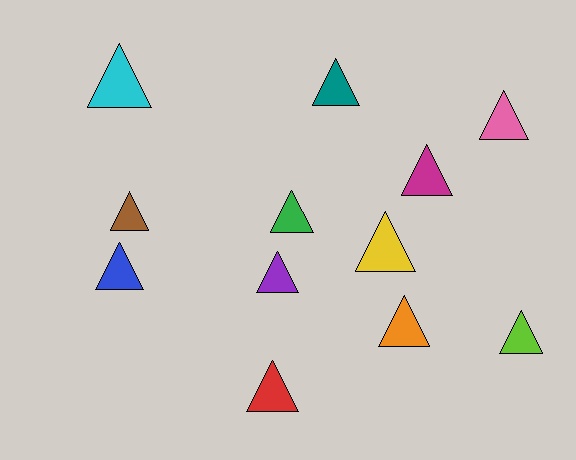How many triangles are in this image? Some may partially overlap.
There are 12 triangles.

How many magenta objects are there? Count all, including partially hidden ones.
There is 1 magenta object.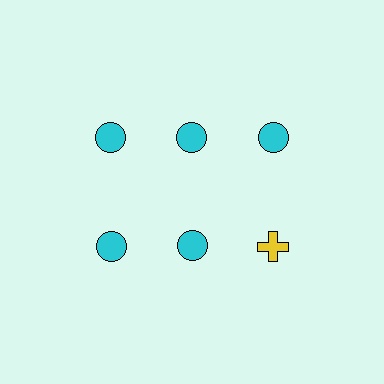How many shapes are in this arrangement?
There are 6 shapes arranged in a grid pattern.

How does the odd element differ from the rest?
It differs in both color (yellow instead of cyan) and shape (cross instead of circle).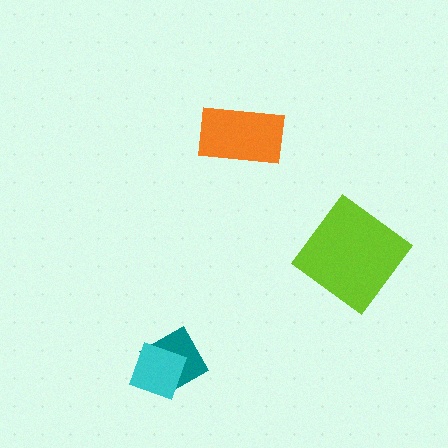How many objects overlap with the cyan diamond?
1 object overlaps with the cyan diamond.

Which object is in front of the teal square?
The cyan diamond is in front of the teal square.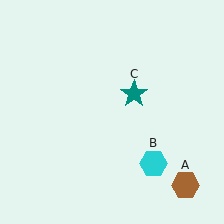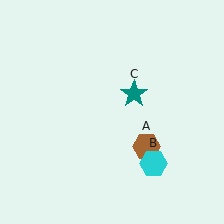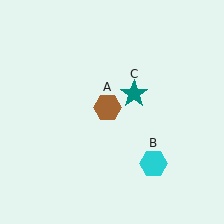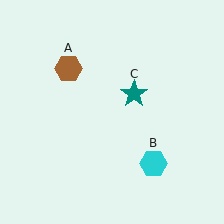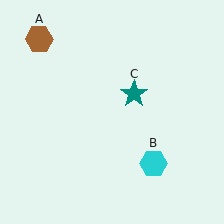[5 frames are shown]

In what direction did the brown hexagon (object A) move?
The brown hexagon (object A) moved up and to the left.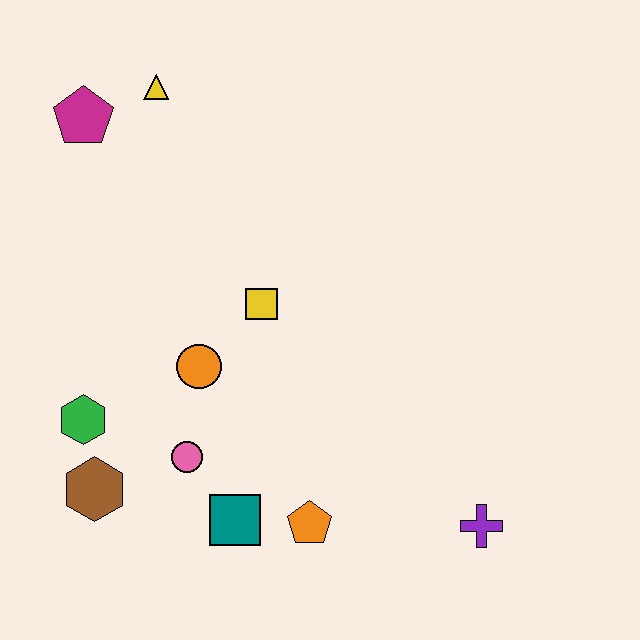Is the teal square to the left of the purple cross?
Yes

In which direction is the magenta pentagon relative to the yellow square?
The magenta pentagon is above the yellow square.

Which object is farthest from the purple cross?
The magenta pentagon is farthest from the purple cross.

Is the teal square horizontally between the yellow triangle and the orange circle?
No